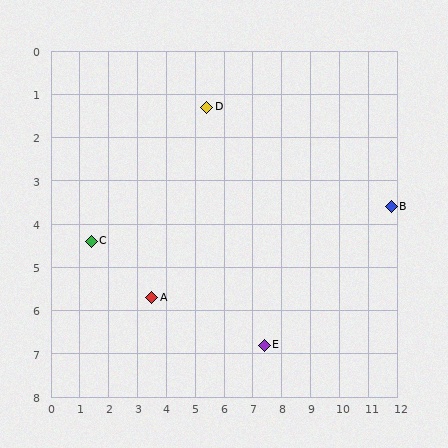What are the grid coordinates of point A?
Point A is at approximately (3.5, 5.7).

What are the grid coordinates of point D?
Point D is at approximately (5.4, 1.3).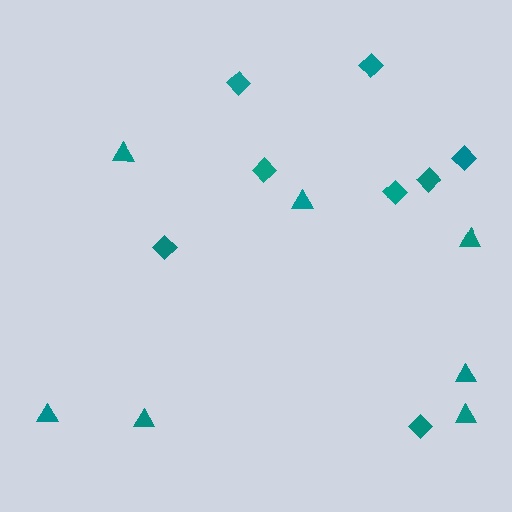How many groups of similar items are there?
There are 2 groups: one group of diamonds (8) and one group of triangles (7).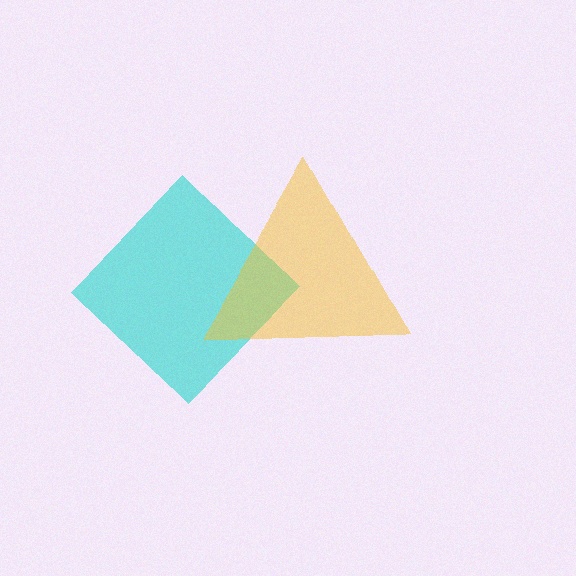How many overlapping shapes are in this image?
There are 2 overlapping shapes in the image.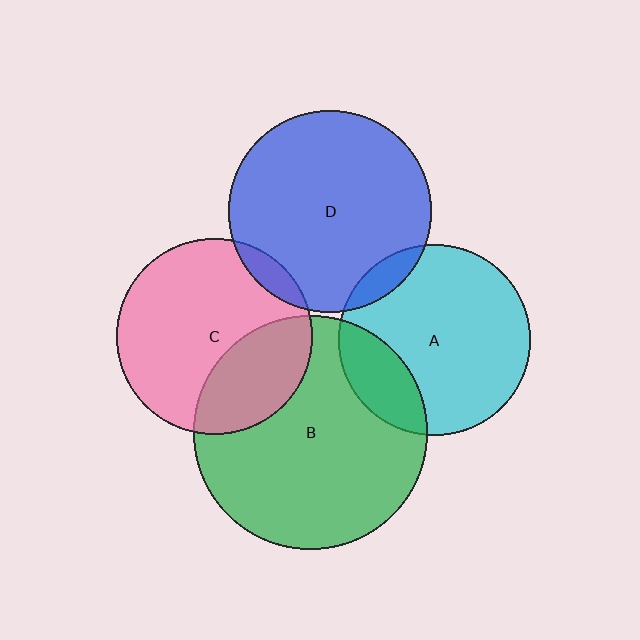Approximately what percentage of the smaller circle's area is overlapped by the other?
Approximately 5%.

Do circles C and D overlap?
Yes.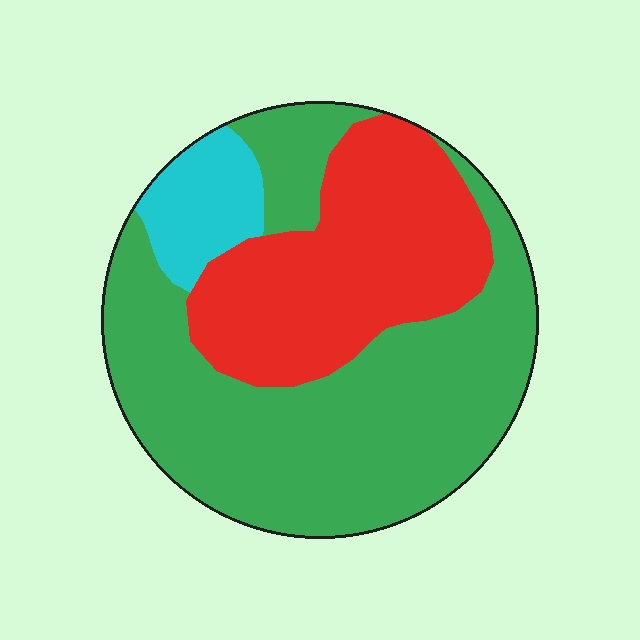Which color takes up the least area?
Cyan, at roughly 10%.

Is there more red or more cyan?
Red.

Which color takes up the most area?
Green, at roughly 60%.